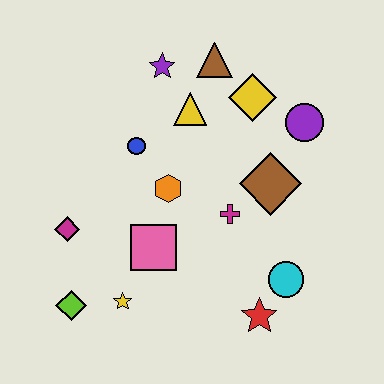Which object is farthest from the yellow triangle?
The lime diamond is farthest from the yellow triangle.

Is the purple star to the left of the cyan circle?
Yes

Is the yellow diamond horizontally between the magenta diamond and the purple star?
No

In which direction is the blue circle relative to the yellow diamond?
The blue circle is to the left of the yellow diamond.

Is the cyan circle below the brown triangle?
Yes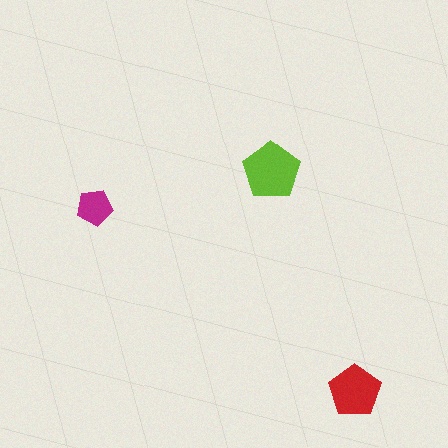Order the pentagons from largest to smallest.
the lime one, the red one, the magenta one.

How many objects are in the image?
There are 3 objects in the image.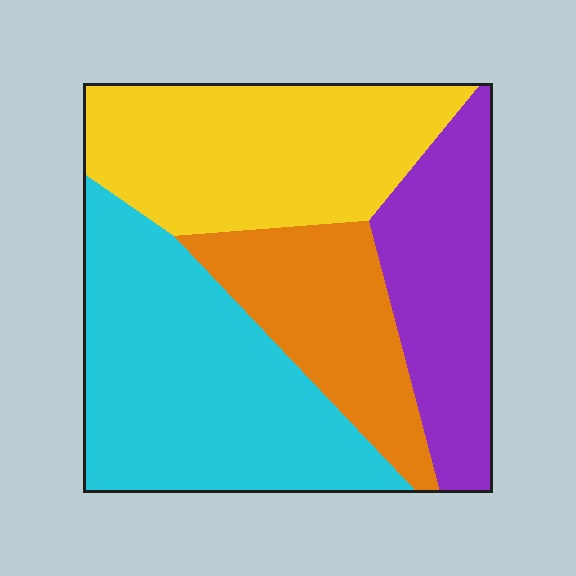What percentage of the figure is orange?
Orange takes up about one sixth (1/6) of the figure.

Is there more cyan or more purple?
Cyan.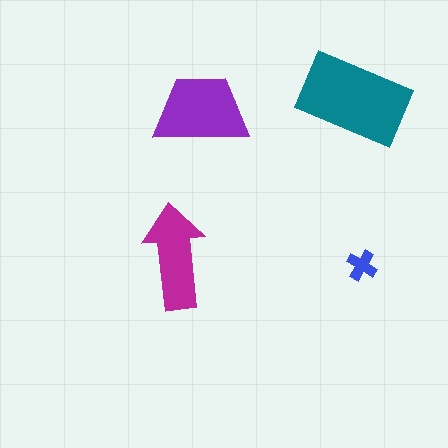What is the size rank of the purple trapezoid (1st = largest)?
2nd.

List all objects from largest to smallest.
The teal rectangle, the purple trapezoid, the magenta arrow, the blue cross.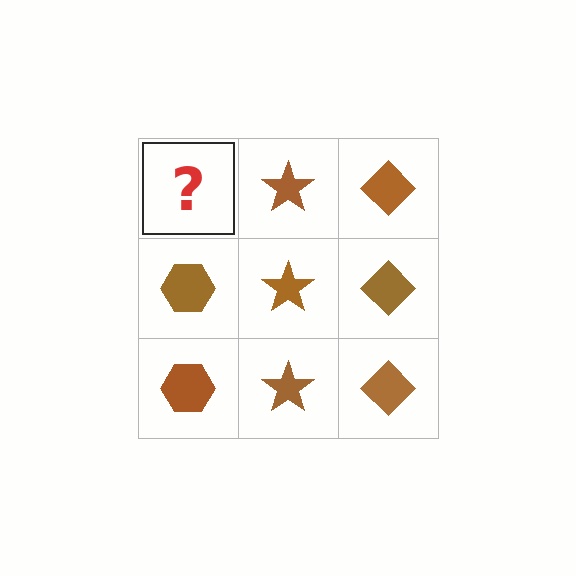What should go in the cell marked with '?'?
The missing cell should contain a brown hexagon.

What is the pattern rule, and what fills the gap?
The rule is that each column has a consistent shape. The gap should be filled with a brown hexagon.